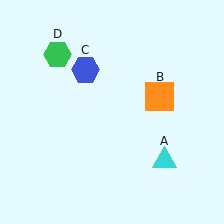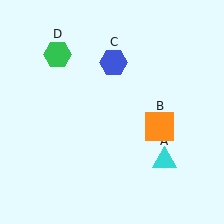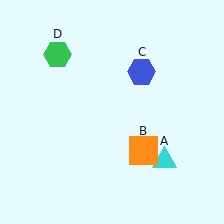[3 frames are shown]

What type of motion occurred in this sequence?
The orange square (object B), blue hexagon (object C) rotated clockwise around the center of the scene.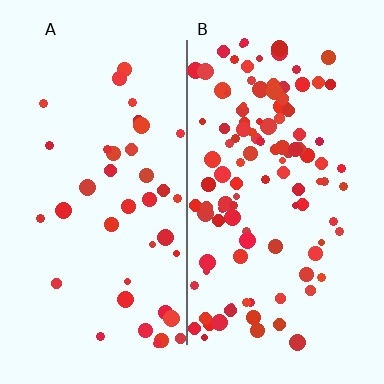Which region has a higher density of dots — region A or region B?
B (the right).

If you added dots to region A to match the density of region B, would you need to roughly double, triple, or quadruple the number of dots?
Approximately triple.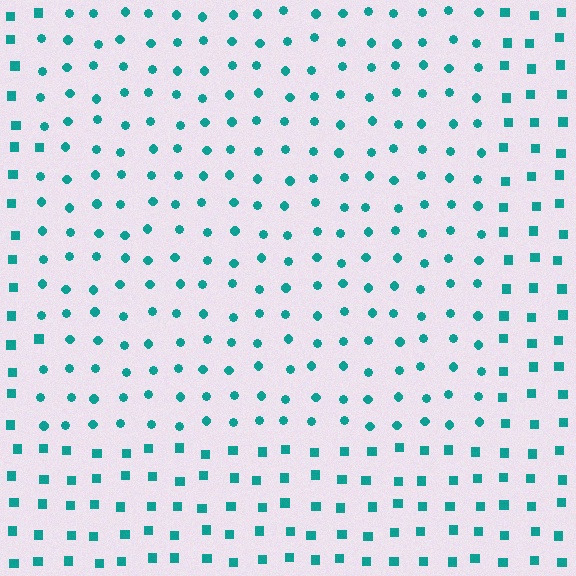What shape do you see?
I see a rectangle.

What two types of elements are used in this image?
The image uses circles inside the rectangle region and squares outside it.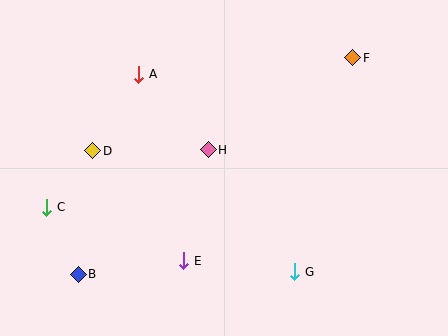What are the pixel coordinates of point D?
Point D is at (93, 151).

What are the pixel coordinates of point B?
Point B is at (78, 274).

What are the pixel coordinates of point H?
Point H is at (208, 150).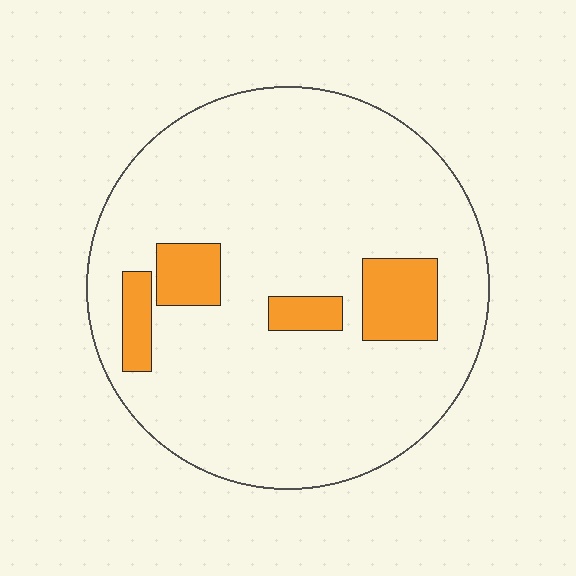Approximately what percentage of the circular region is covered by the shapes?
Approximately 15%.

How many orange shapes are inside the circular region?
4.